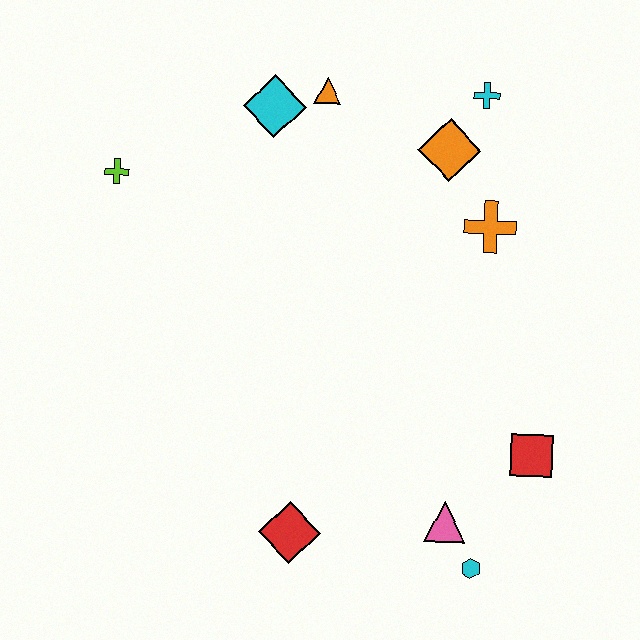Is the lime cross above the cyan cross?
No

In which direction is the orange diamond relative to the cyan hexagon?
The orange diamond is above the cyan hexagon.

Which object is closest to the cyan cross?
The orange diamond is closest to the cyan cross.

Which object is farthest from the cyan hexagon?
The lime cross is farthest from the cyan hexagon.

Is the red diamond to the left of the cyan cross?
Yes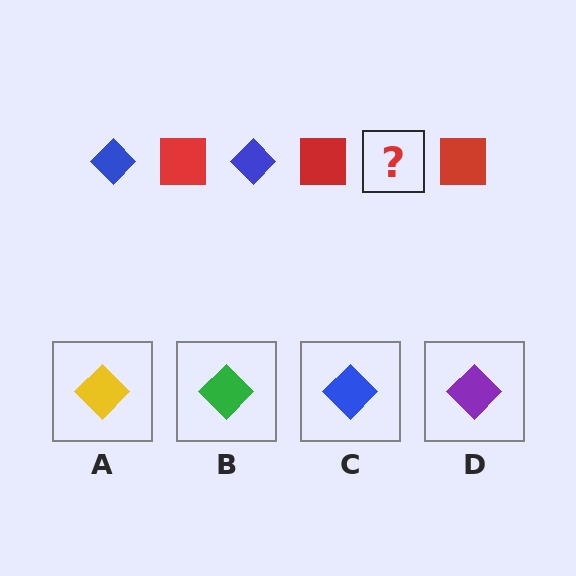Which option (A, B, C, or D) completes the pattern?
C.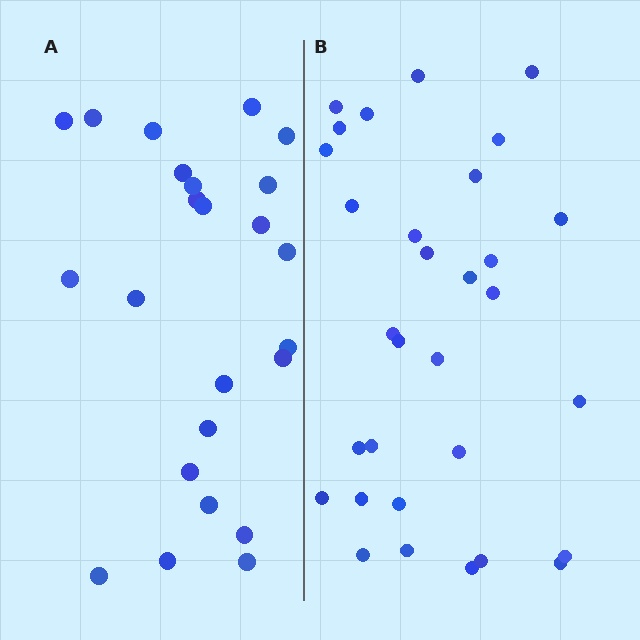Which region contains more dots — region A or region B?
Region B (the right region) has more dots.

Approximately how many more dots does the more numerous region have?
Region B has roughly 8 or so more dots than region A.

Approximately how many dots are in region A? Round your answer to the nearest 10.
About 20 dots. (The exact count is 24, which rounds to 20.)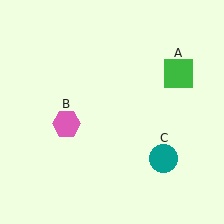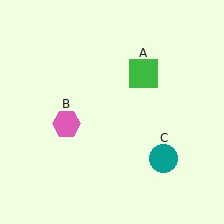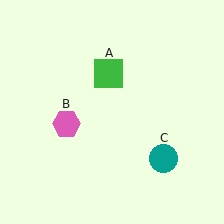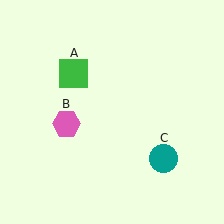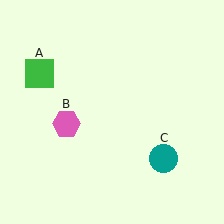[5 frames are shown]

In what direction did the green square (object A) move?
The green square (object A) moved left.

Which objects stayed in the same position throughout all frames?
Pink hexagon (object B) and teal circle (object C) remained stationary.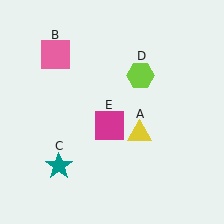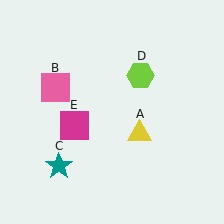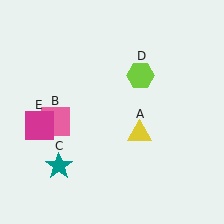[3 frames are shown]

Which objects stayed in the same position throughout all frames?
Yellow triangle (object A) and teal star (object C) and lime hexagon (object D) remained stationary.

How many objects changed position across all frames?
2 objects changed position: pink square (object B), magenta square (object E).